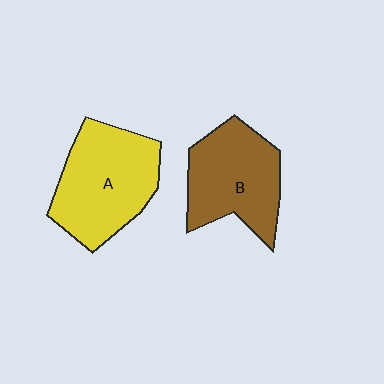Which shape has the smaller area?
Shape B (brown).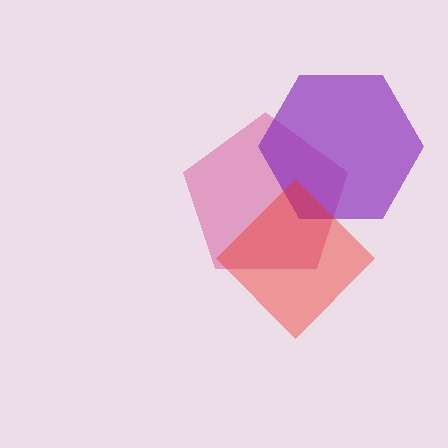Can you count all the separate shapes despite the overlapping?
Yes, there are 3 separate shapes.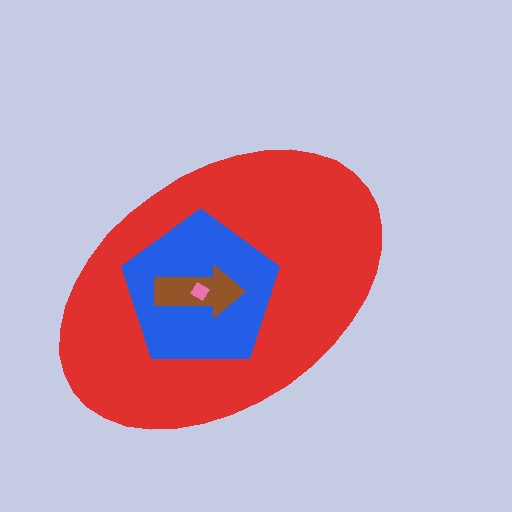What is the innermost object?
The pink diamond.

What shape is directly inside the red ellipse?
The blue pentagon.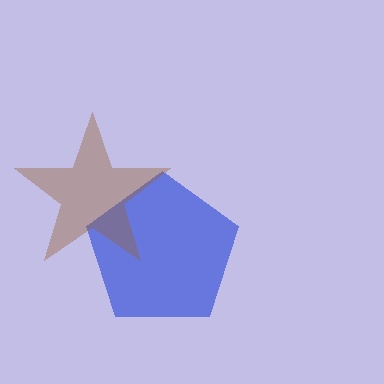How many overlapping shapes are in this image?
There are 2 overlapping shapes in the image.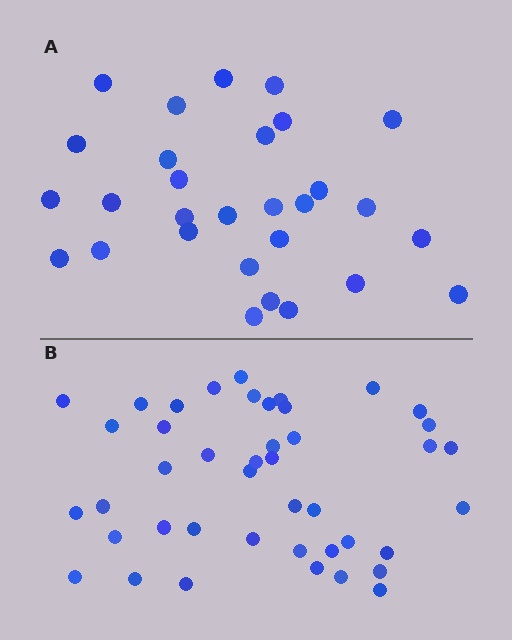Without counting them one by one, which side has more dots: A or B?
Region B (the bottom region) has more dots.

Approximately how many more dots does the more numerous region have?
Region B has approximately 15 more dots than region A.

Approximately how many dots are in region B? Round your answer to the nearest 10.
About 40 dots. (The exact count is 43, which rounds to 40.)